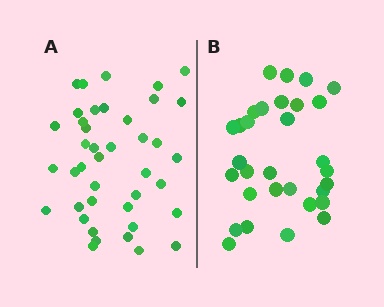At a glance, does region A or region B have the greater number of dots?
Region A (the left region) has more dots.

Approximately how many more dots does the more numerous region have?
Region A has roughly 10 or so more dots than region B.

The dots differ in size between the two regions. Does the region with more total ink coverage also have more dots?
No. Region B has more total ink coverage because its dots are larger, but region A actually contains more individual dots. Total area can be misleading — the number of items is what matters here.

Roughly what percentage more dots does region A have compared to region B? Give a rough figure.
About 30% more.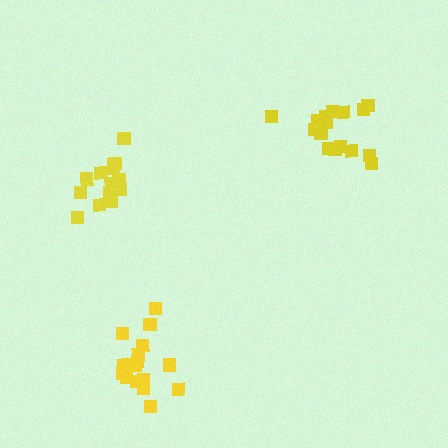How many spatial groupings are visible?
There are 3 spatial groupings.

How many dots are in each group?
Group 1: 14 dots, Group 2: 16 dots, Group 3: 19 dots (49 total).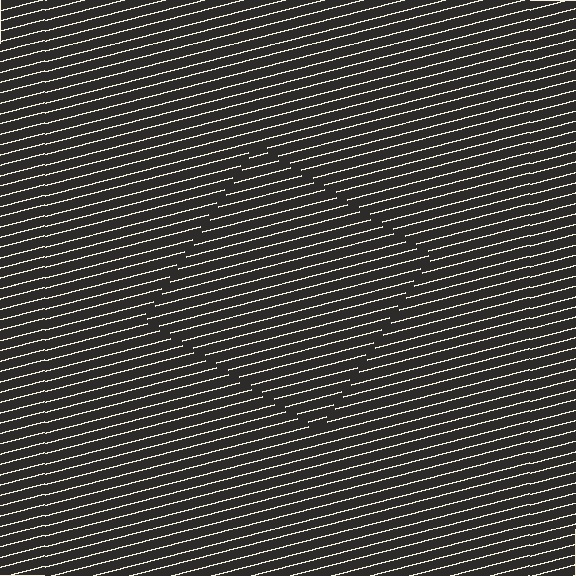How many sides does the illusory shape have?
4 sides — the line-ends trace a square.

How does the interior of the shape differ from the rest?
The interior of the shape contains the same grating, shifted by half a period — the contour is defined by the phase discontinuity where line-ends from the inner and outer gratings abut.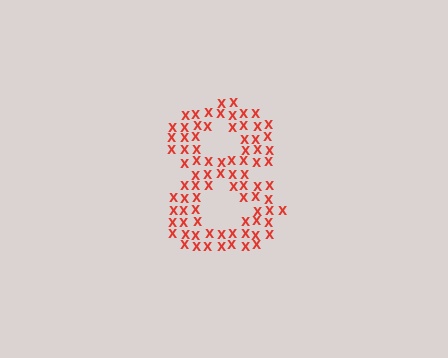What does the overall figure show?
The overall figure shows the digit 8.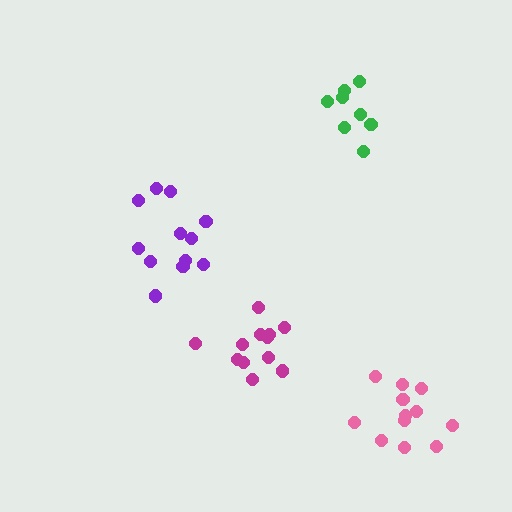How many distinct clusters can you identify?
There are 4 distinct clusters.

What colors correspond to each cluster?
The clusters are colored: pink, purple, magenta, green.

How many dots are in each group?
Group 1: 12 dots, Group 2: 12 dots, Group 3: 12 dots, Group 4: 8 dots (44 total).